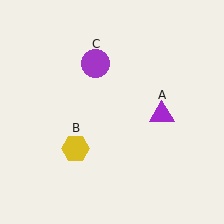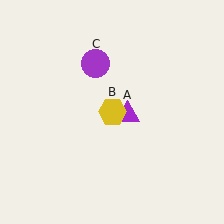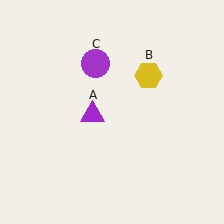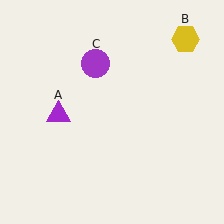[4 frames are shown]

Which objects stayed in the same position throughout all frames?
Purple circle (object C) remained stationary.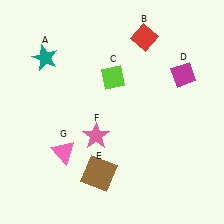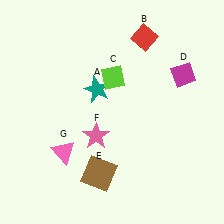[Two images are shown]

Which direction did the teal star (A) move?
The teal star (A) moved right.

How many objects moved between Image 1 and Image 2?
1 object moved between the two images.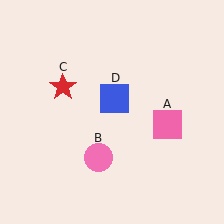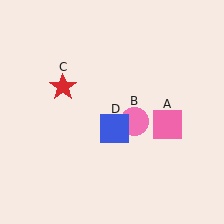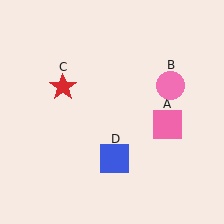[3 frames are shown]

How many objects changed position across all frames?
2 objects changed position: pink circle (object B), blue square (object D).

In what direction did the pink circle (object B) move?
The pink circle (object B) moved up and to the right.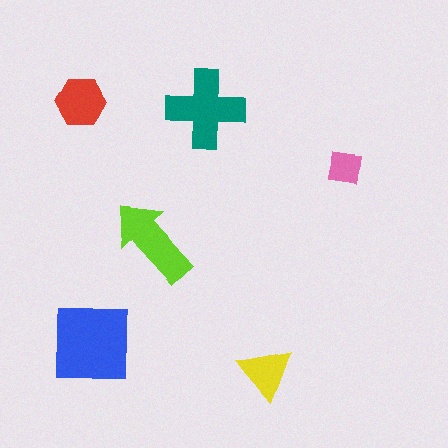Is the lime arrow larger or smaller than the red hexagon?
Larger.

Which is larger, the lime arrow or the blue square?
The blue square.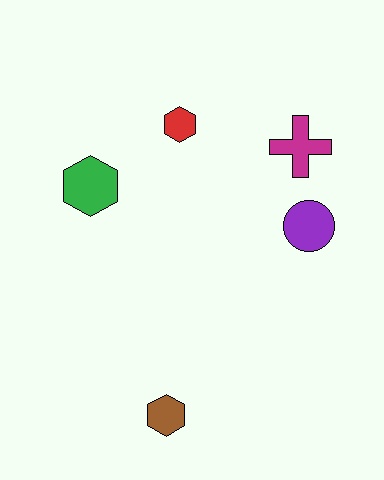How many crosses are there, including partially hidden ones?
There is 1 cross.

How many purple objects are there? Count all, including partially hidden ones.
There is 1 purple object.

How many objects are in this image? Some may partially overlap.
There are 5 objects.